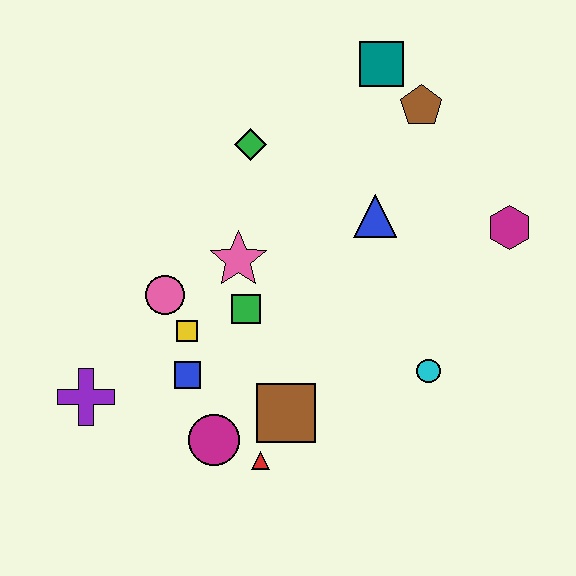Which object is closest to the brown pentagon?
The teal square is closest to the brown pentagon.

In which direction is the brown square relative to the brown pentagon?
The brown square is below the brown pentagon.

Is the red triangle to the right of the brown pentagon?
No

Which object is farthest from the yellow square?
The magenta hexagon is farthest from the yellow square.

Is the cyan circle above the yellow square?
No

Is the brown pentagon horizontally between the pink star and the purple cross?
No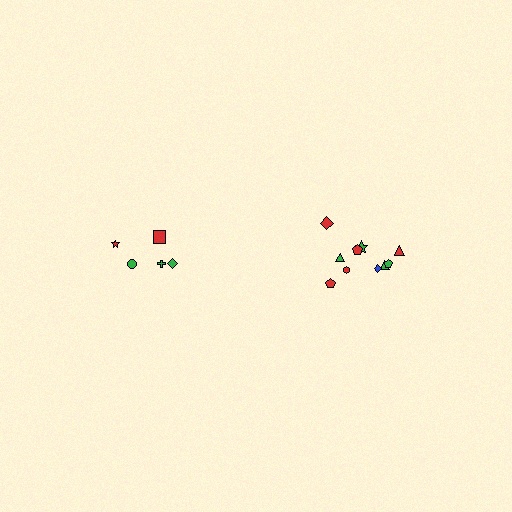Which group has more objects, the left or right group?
The right group.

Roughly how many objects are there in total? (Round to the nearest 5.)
Roughly 15 objects in total.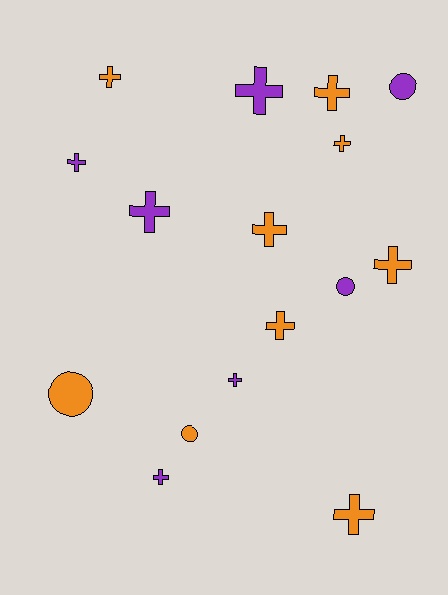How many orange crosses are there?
There are 7 orange crosses.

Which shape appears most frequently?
Cross, with 12 objects.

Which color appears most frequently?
Orange, with 9 objects.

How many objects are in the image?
There are 16 objects.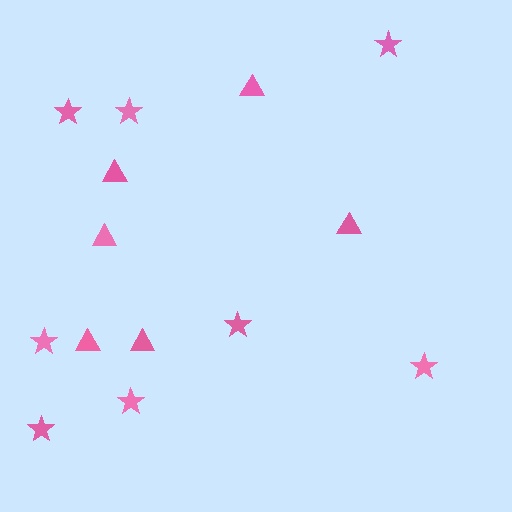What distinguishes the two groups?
There are 2 groups: one group of triangles (6) and one group of stars (8).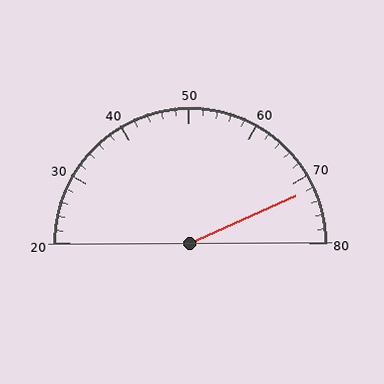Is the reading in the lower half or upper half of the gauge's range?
The reading is in the upper half of the range (20 to 80).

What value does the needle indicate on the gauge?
The needle indicates approximately 72.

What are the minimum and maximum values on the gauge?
The gauge ranges from 20 to 80.